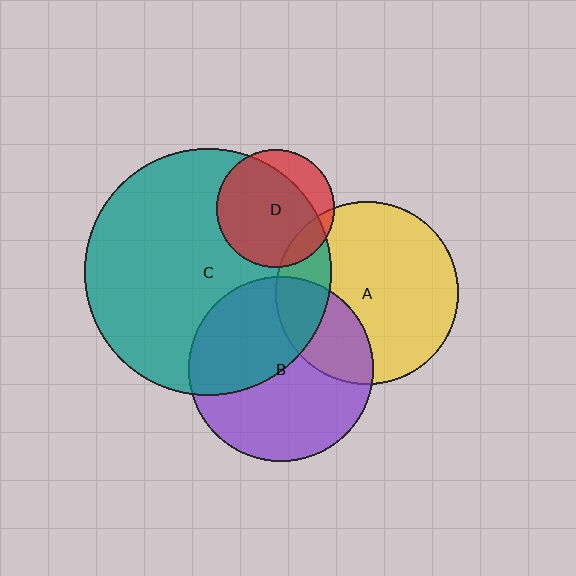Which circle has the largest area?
Circle C (teal).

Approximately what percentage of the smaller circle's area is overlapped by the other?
Approximately 80%.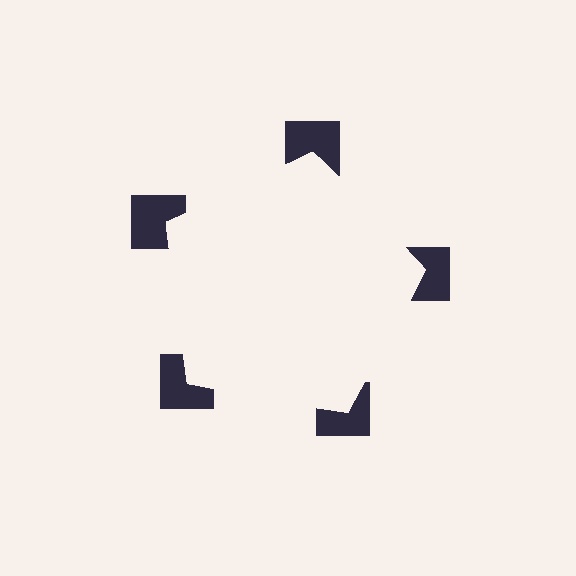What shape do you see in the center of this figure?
An illusory pentagon — its edges are inferred from the aligned wedge cuts in the notched squares, not physically drawn.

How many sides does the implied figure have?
5 sides.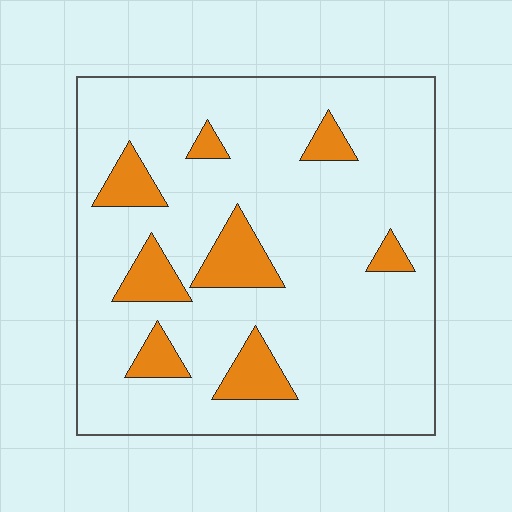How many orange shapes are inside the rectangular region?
8.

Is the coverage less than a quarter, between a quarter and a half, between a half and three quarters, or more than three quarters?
Less than a quarter.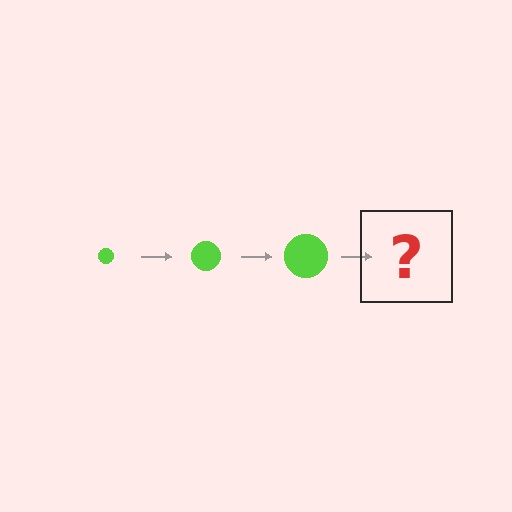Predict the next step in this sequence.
The next step is a lime circle, larger than the previous one.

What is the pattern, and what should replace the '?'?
The pattern is that the circle gets progressively larger each step. The '?' should be a lime circle, larger than the previous one.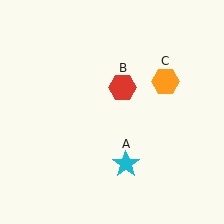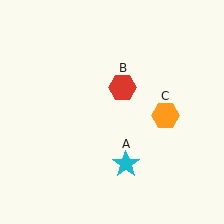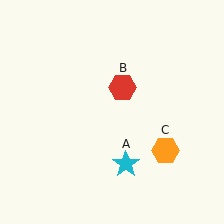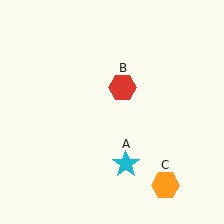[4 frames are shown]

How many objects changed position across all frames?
1 object changed position: orange hexagon (object C).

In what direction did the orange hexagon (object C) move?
The orange hexagon (object C) moved down.